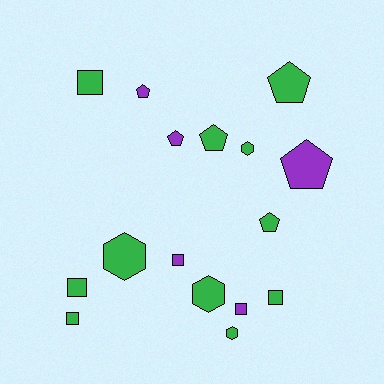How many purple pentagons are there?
There are 3 purple pentagons.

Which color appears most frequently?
Green, with 11 objects.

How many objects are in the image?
There are 16 objects.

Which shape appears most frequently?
Square, with 6 objects.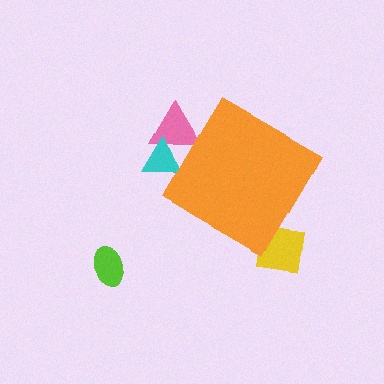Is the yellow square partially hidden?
Yes, the yellow square is partially hidden behind the orange diamond.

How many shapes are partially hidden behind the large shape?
3 shapes are partially hidden.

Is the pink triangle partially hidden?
Yes, the pink triangle is partially hidden behind the orange diamond.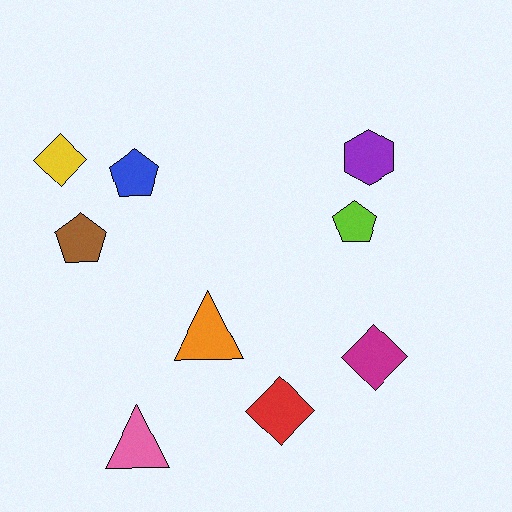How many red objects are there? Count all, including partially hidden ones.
There is 1 red object.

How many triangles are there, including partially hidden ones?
There are 2 triangles.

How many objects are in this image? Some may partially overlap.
There are 9 objects.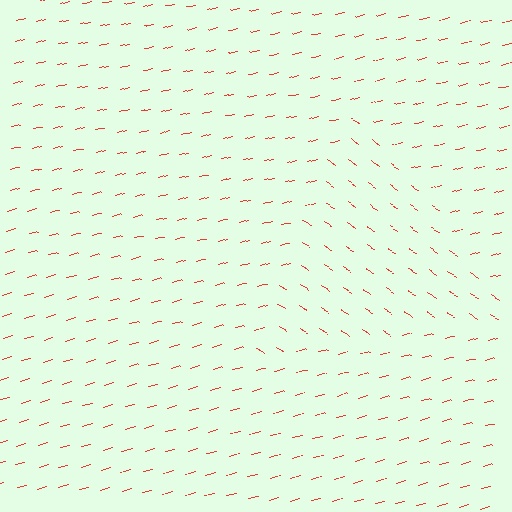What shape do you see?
I see a triangle.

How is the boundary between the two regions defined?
The boundary is defined purely by a change in line orientation (approximately 45 degrees difference). All lines are the same color and thickness.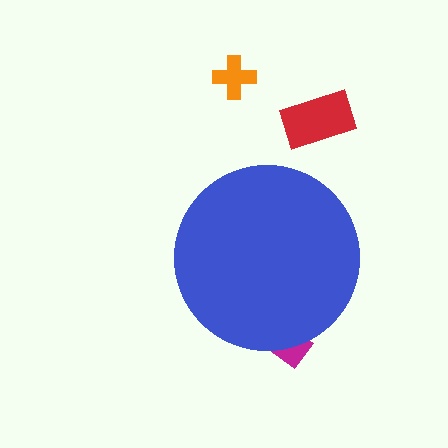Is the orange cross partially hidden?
No, the orange cross is fully visible.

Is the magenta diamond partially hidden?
Yes, the magenta diamond is partially hidden behind the blue circle.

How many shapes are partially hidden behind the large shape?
1 shape is partially hidden.